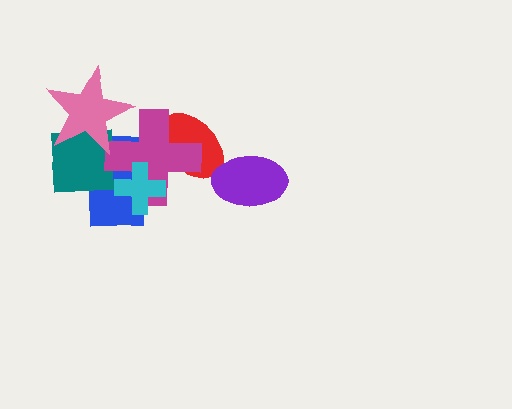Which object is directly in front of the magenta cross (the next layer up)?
The cyan cross is directly in front of the magenta cross.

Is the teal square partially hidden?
Yes, it is partially covered by another shape.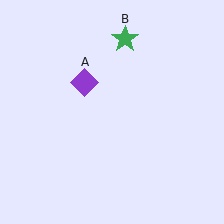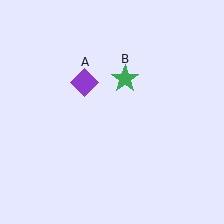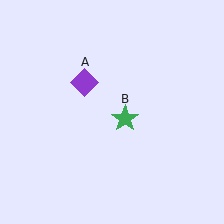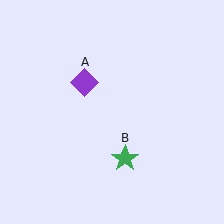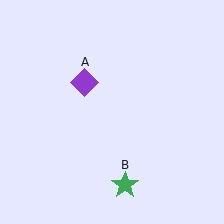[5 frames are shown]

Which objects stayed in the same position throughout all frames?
Purple diamond (object A) remained stationary.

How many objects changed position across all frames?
1 object changed position: green star (object B).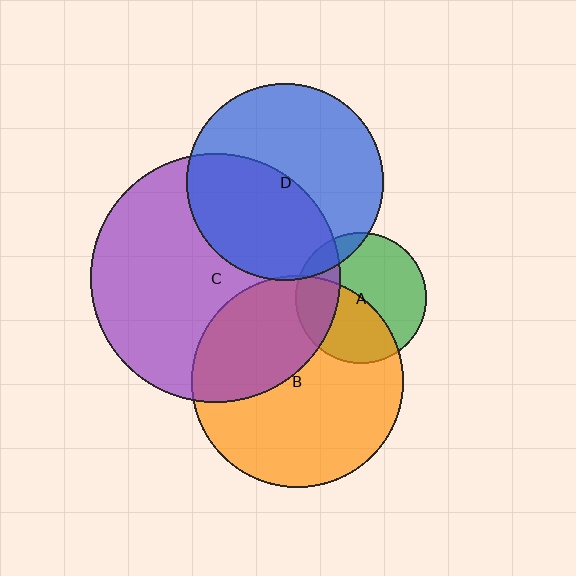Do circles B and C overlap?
Yes.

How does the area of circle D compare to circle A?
Approximately 2.3 times.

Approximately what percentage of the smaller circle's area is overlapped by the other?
Approximately 35%.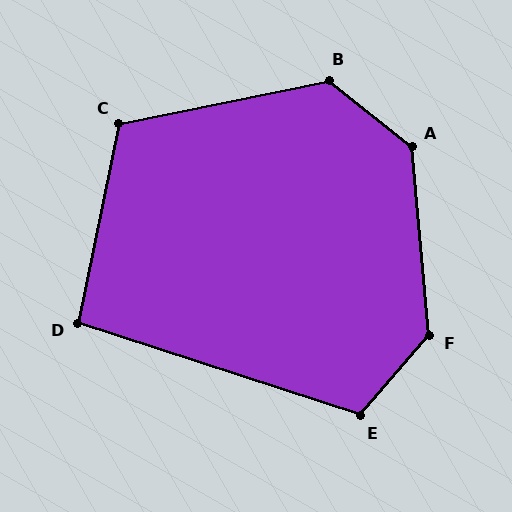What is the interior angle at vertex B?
Approximately 129 degrees (obtuse).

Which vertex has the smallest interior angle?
D, at approximately 96 degrees.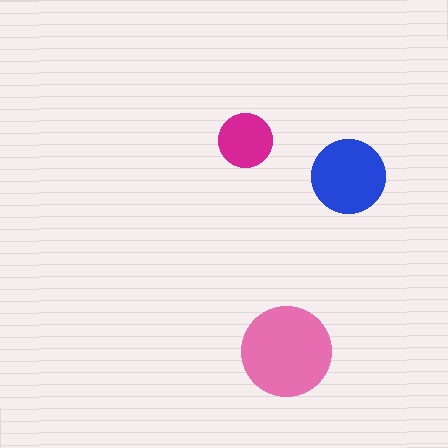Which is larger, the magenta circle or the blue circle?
The blue one.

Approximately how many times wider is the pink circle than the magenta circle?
About 1.5 times wider.